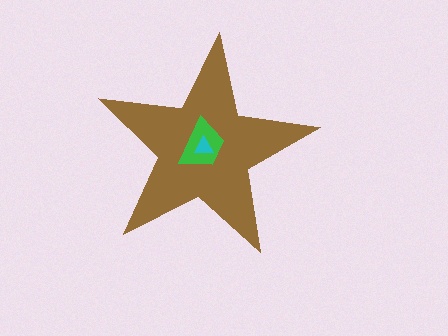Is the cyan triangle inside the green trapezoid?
Yes.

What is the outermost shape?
The brown star.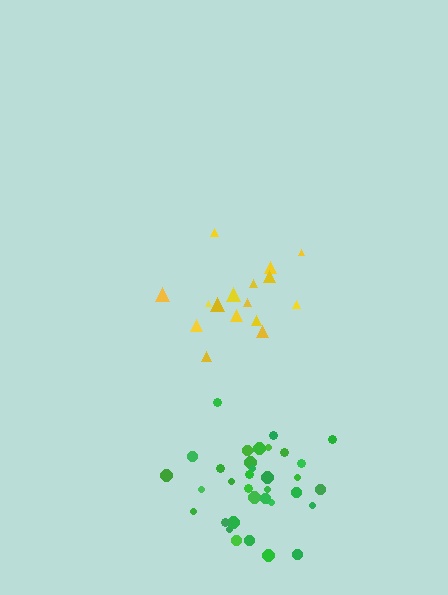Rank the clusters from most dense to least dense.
green, yellow.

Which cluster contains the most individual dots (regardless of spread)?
Green (35).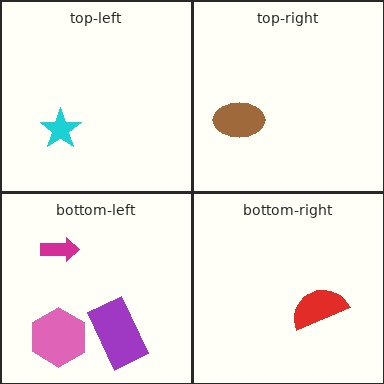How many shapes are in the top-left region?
1.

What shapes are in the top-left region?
The cyan star.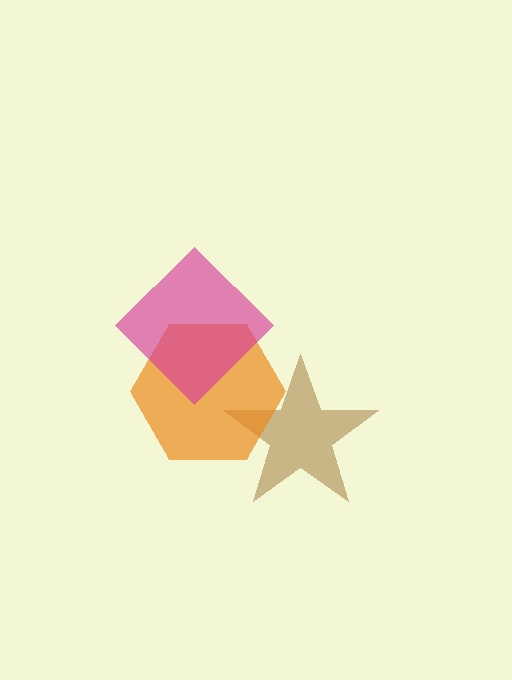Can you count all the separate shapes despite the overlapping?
Yes, there are 3 separate shapes.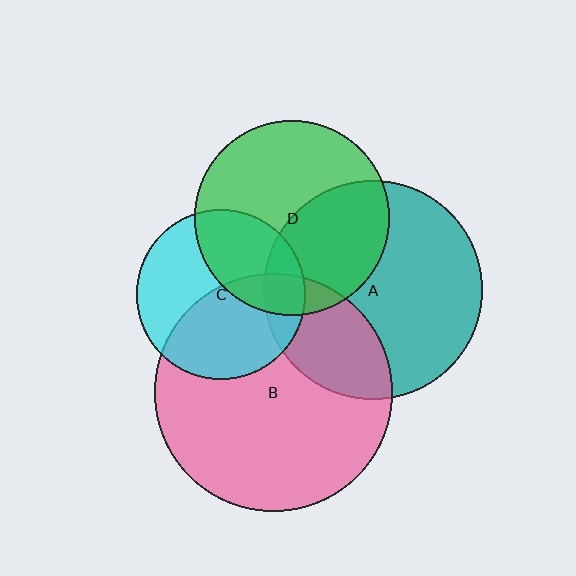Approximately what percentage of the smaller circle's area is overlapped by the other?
Approximately 35%.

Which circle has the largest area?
Circle B (pink).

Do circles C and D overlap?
Yes.